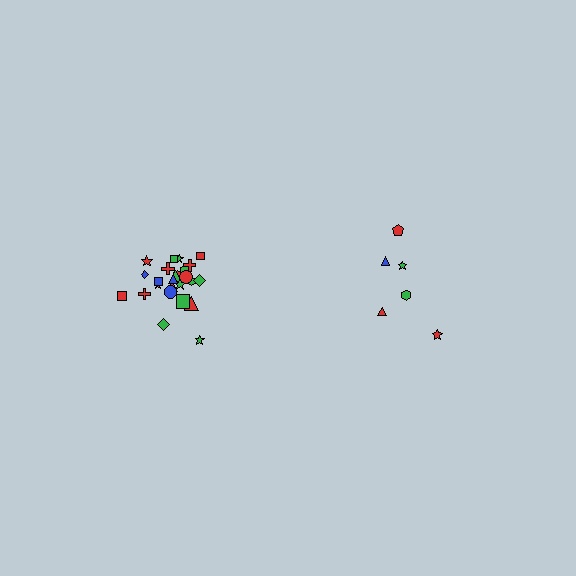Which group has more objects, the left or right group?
The left group.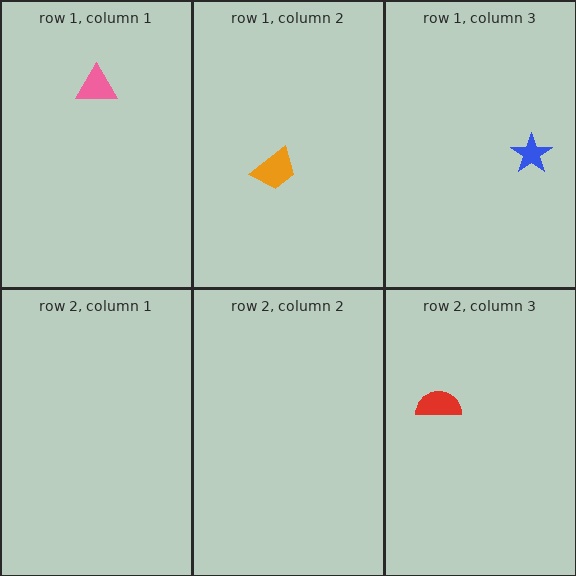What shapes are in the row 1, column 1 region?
The pink triangle.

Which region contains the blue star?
The row 1, column 3 region.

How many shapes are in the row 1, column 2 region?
1.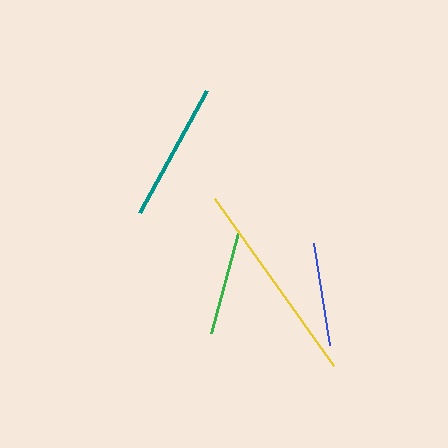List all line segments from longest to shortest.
From longest to shortest: yellow, teal, green, blue.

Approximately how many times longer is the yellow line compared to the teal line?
The yellow line is approximately 1.5 times the length of the teal line.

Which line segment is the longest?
The yellow line is the longest at approximately 205 pixels.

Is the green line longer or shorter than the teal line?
The teal line is longer than the green line.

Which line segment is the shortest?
The blue line is the shortest at approximately 103 pixels.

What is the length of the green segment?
The green segment is approximately 103 pixels long.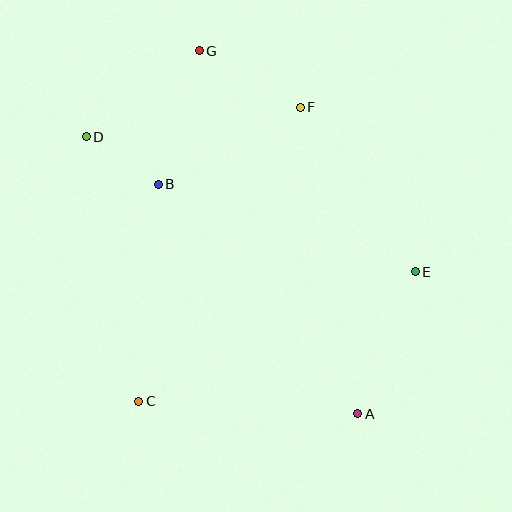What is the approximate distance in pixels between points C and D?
The distance between C and D is approximately 270 pixels.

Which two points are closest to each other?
Points B and D are closest to each other.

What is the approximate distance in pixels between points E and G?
The distance between E and G is approximately 309 pixels.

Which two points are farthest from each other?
Points A and G are farthest from each other.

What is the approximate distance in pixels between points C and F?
The distance between C and F is approximately 336 pixels.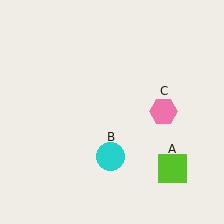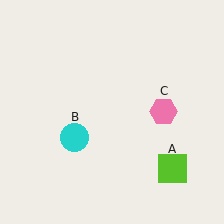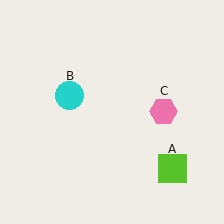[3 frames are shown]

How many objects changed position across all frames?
1 object changed position: cyan circle (object B).